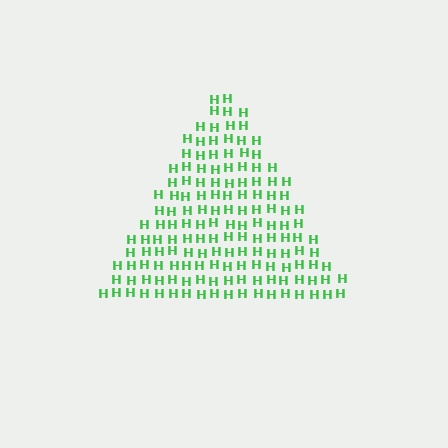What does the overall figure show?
The overall figure shows a triangle.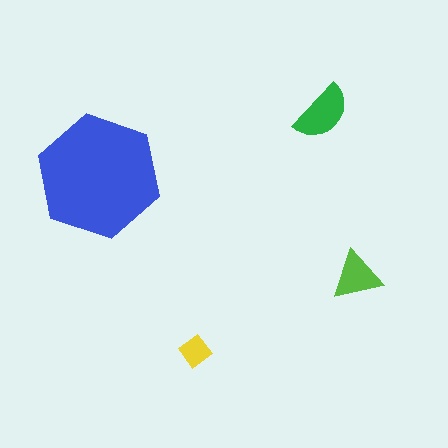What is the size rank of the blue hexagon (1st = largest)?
1st.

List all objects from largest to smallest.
The blue hexagon, the green semicircle, the lime triangle, the yellow diamond.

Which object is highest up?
The green semicircle is topmost.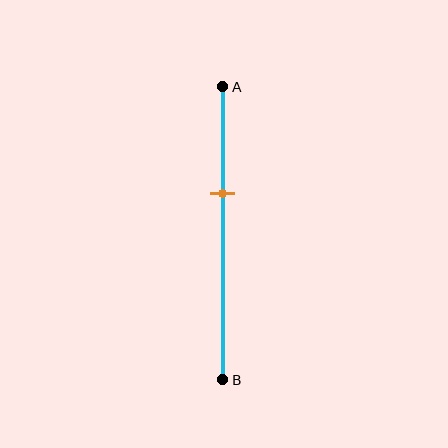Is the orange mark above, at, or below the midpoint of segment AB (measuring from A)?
The orange mark is above the midpoint of segment AB.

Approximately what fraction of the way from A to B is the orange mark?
The orange mark is approximately 35% of the way from A to B.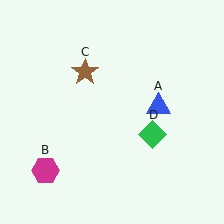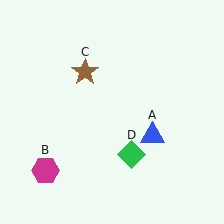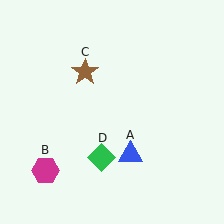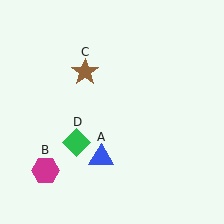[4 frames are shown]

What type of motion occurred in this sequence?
The blue triangle (object A), green diamond (object D) rotated clockwise around the center of the scene.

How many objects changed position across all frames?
2 objects changed position: blue triangle (object A), green diamond (object D).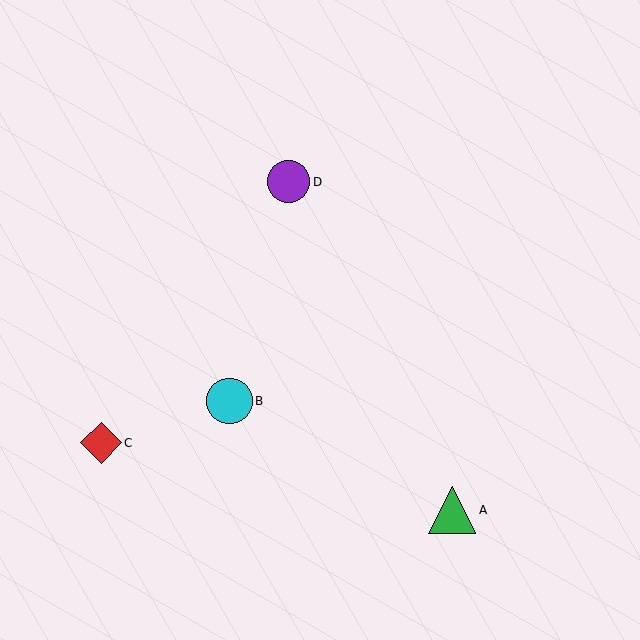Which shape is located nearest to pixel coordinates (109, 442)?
The red diamond (labeled C) at (101, 443) is nearest to that location.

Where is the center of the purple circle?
The center of the purple circle is at (289, 182).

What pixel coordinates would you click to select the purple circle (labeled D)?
Click at (289, 182) to select the purple circle D.